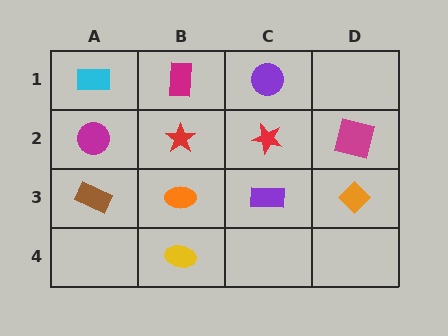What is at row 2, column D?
A magenta square.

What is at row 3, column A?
A brown rectangle.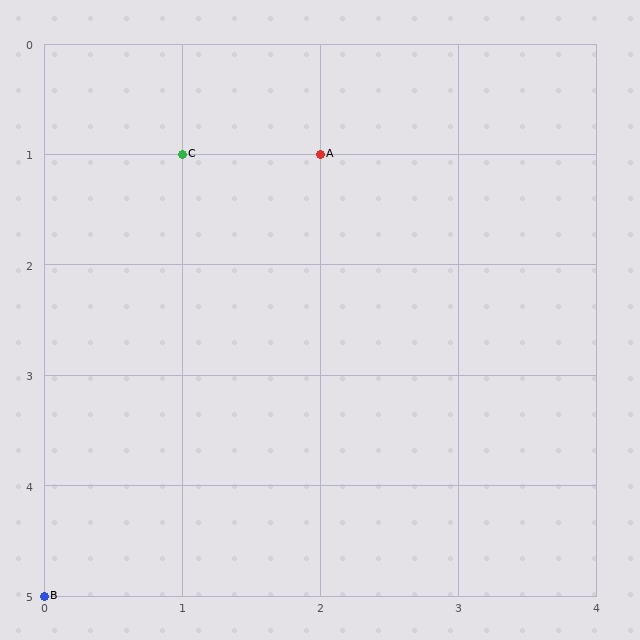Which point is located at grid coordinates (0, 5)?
Point B is at (0, 5).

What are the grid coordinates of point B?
Point B is at grid coordinates (0, 5).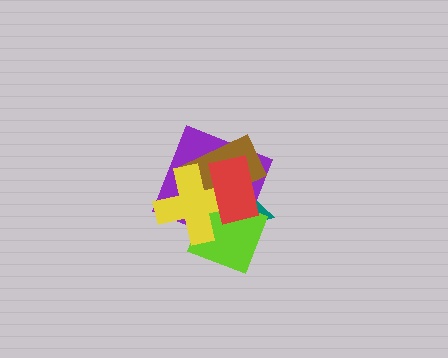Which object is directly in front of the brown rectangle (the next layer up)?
The yellow cross is directly in front of the brown rectangle.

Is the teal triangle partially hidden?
Yes, it is partially covered by another shape.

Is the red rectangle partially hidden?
No, no other shape covers it.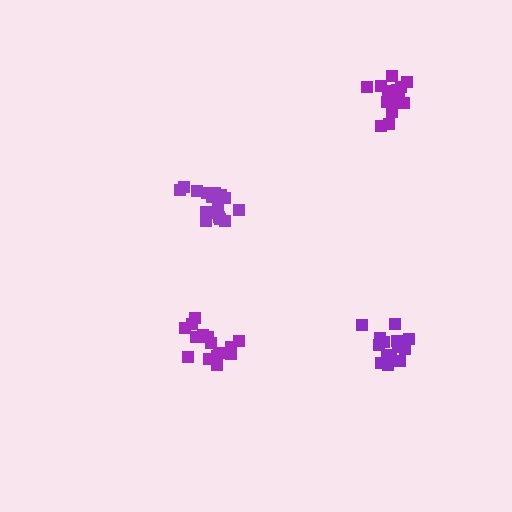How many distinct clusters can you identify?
There are 4 distinct clusters.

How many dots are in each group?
Group 1: 15 dots, Group 2: 18 dots, Group 3: 16 dots, Group 4: 17 dots (66 total).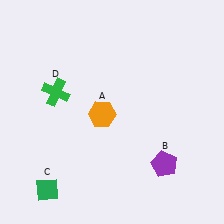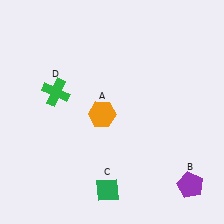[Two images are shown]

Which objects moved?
The objects that moved are: the purple pentagon (B), the green diamond (C).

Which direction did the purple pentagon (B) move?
The purple pentagon (B) moved right.